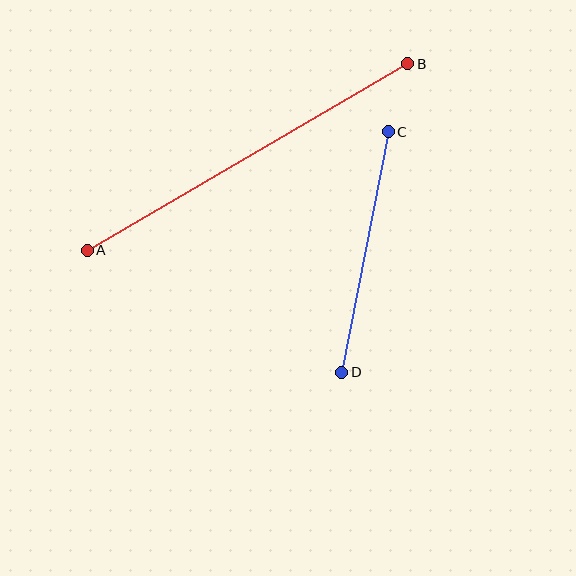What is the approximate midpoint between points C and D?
The midpoint is at approximately (365, 252) pixels.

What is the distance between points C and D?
The distance is approximately 245 pixels.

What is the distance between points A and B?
The distance is approximately 371 pixels.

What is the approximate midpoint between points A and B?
The midpoint is at approximately (247, 157) pixels.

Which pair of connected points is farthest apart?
Points A and B are farthest apart.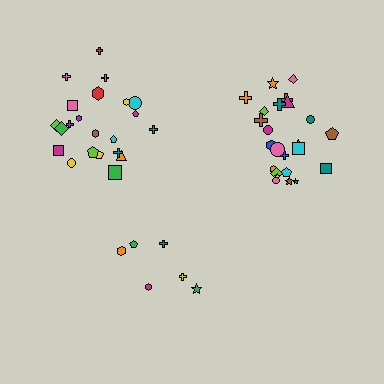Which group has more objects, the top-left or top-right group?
The top-right group.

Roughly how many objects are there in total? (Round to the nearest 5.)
Roughly 55 objects in total.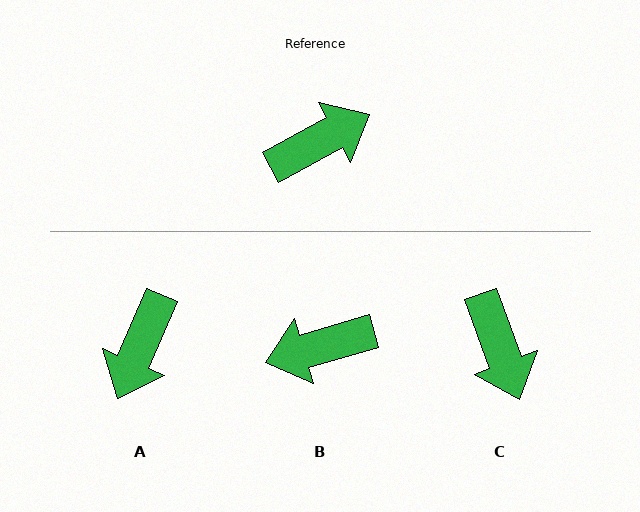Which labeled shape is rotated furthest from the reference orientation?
B, about 168 degrees away.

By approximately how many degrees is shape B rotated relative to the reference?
Approximately 168 degrees counter-clockwise.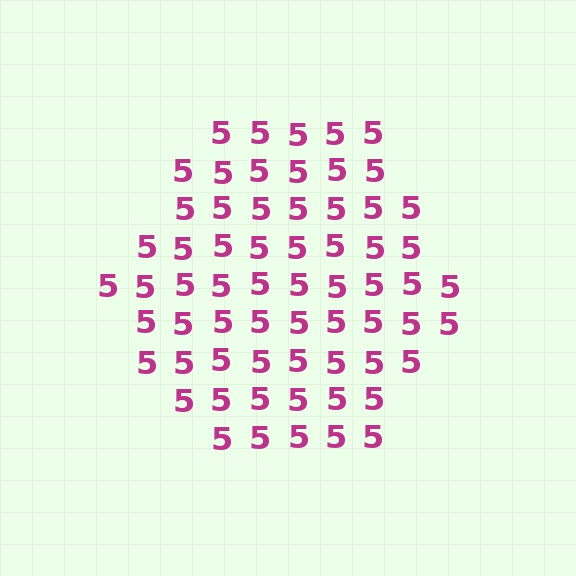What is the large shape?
The large shape is a hexagon.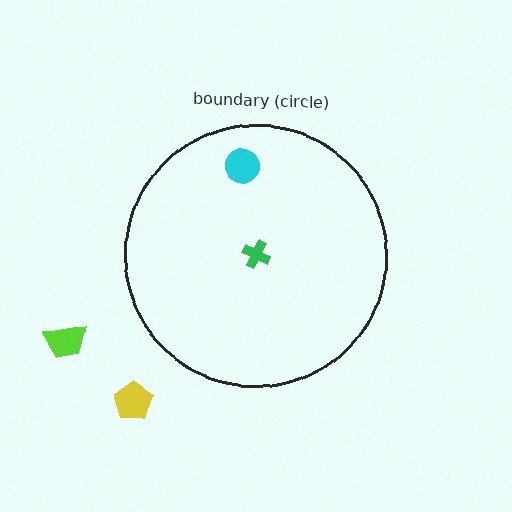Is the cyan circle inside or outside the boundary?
Inside.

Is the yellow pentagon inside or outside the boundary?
Outside.